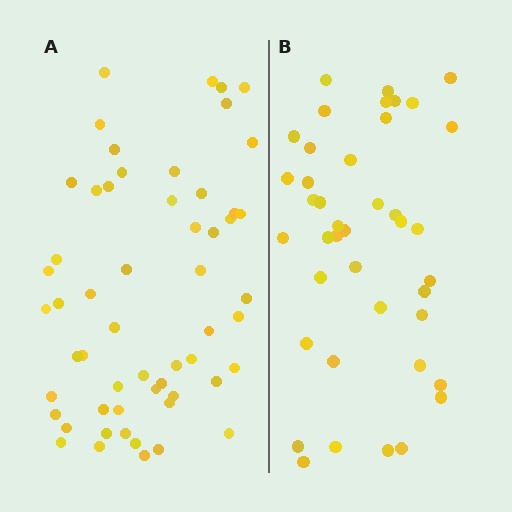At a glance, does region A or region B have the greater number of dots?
Region A (the left region) has more dots.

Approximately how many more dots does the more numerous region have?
Region A has approximately 15 more dots than region B.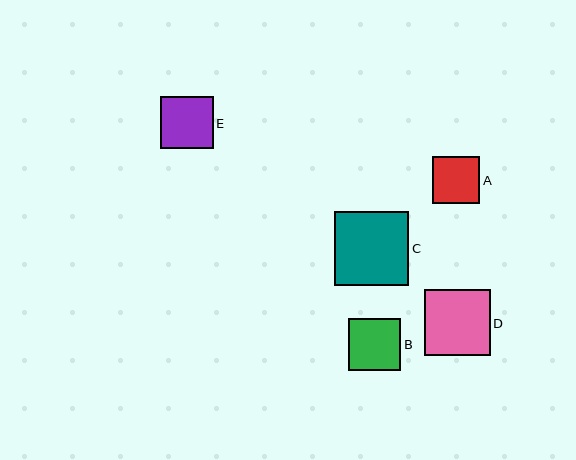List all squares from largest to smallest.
From largest to smallest: C, D, E, B, A.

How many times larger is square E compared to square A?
Square E is approximately 1.1 times the size of square A.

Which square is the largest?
Square C is the largest with a size of approximately 75 pixels.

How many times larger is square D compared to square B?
Square D is approximately 1.3 times the size of square B.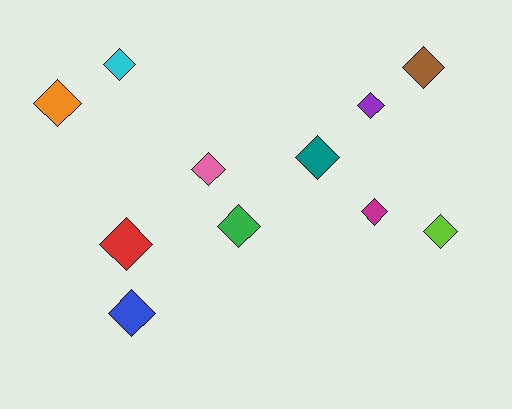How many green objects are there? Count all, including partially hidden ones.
There is 1 green object.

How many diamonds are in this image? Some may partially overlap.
There are 11 diamonds.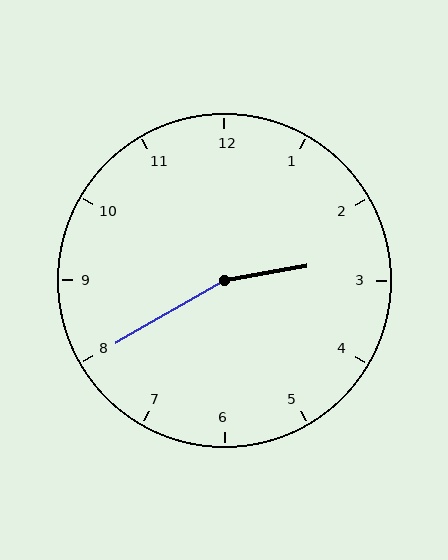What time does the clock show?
2:40.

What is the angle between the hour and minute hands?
Approximately 160 degrees.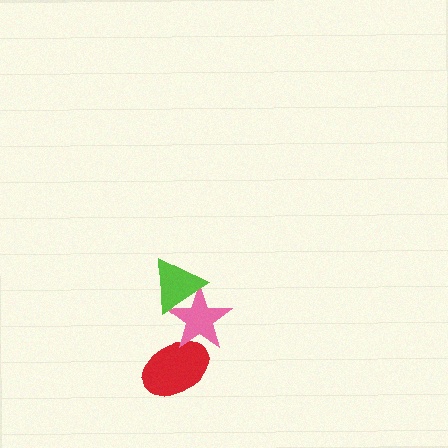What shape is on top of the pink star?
The lime triangle is on top of the pink star.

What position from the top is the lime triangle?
The lime triangle is 1st from the top.